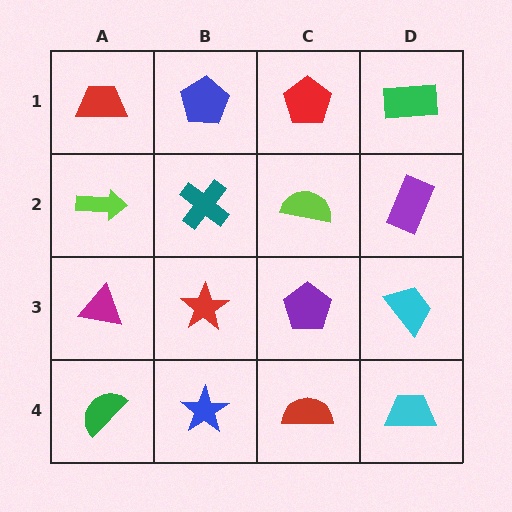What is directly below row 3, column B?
A blue star.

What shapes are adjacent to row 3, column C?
A lime semicircle (row 2, column C), a red semicircle (row 4, column C), a red star (row 3, column B), a cyan trapezoid (row 3, column D).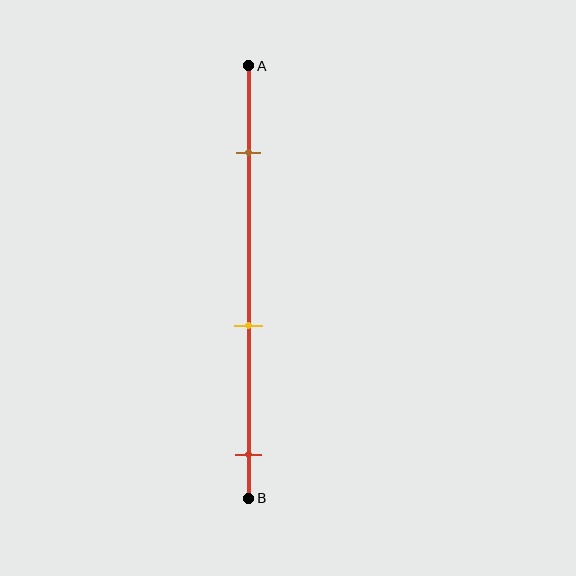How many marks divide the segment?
There are 3 marks dividing the segment.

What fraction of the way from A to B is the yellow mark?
The yellow mark is approximately 60% (0.6) of the way from A to B.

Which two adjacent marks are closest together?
The yellow and red marks are the closest adjacent pair.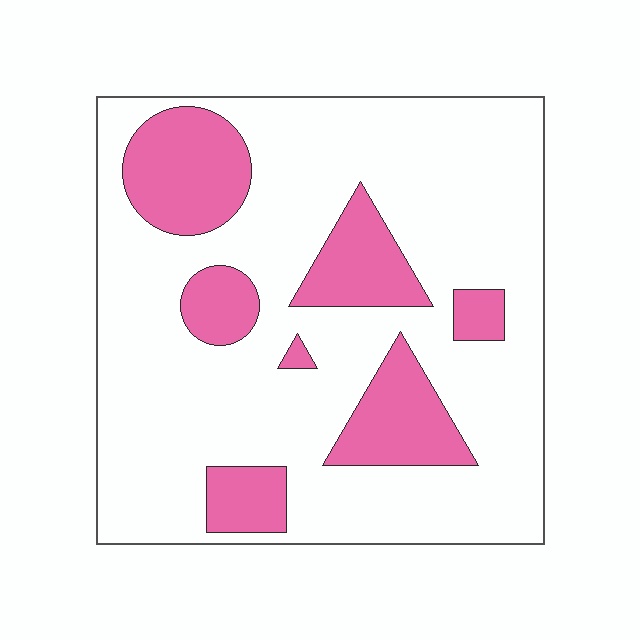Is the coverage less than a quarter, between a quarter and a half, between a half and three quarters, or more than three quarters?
Less than a quarter.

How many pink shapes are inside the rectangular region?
7.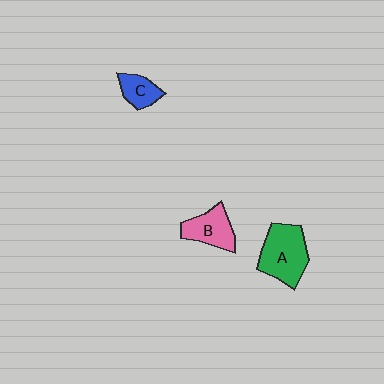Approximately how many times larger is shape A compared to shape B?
Approximately 1.5 times.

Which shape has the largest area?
Shape A (green).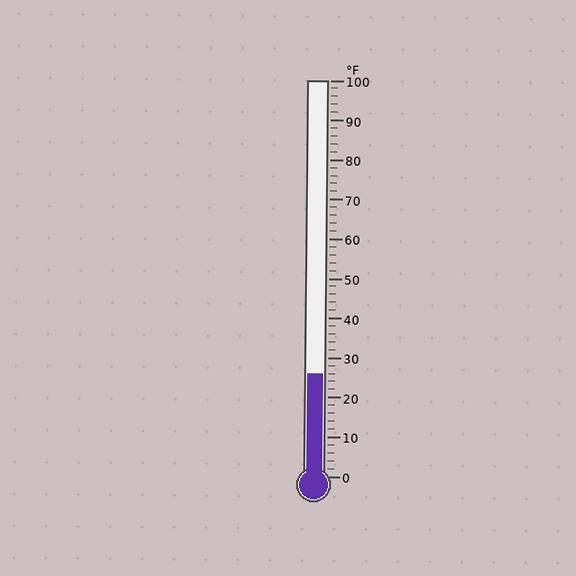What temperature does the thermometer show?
The thermometer shows approximately 26°F.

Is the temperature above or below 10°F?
The temperature is above 10°F.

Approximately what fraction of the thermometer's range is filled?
The thermometer is filled to approximately 25% of its range.